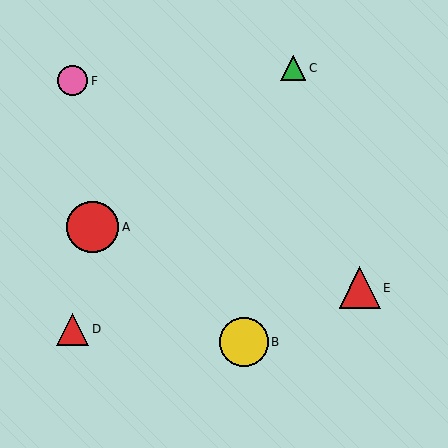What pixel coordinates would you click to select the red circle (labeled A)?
Click at (93, 227) to select the red circle A.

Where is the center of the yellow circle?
The center of the yellow circle is at (244, 342).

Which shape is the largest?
The red circle (labeled A) is the largest.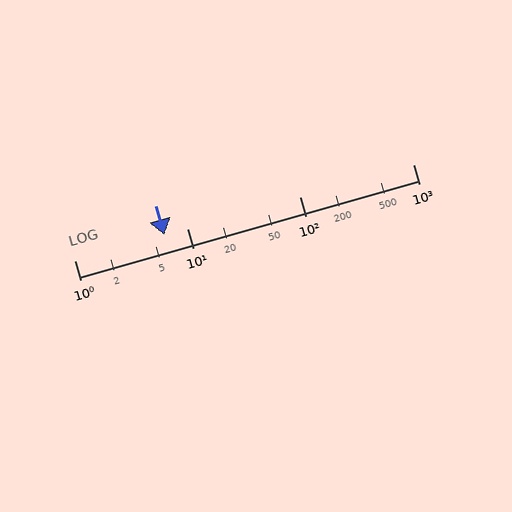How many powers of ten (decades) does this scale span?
The scale spans 3 decades, from 1 to 1000.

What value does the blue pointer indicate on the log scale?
The pointer indicates approximately 6.3.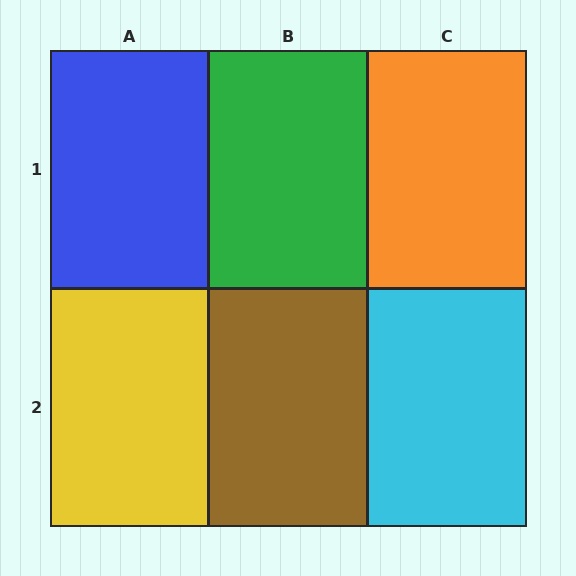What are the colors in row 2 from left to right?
Yellow, brown, cyan.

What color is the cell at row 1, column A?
Blue.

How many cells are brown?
1 cell is brown.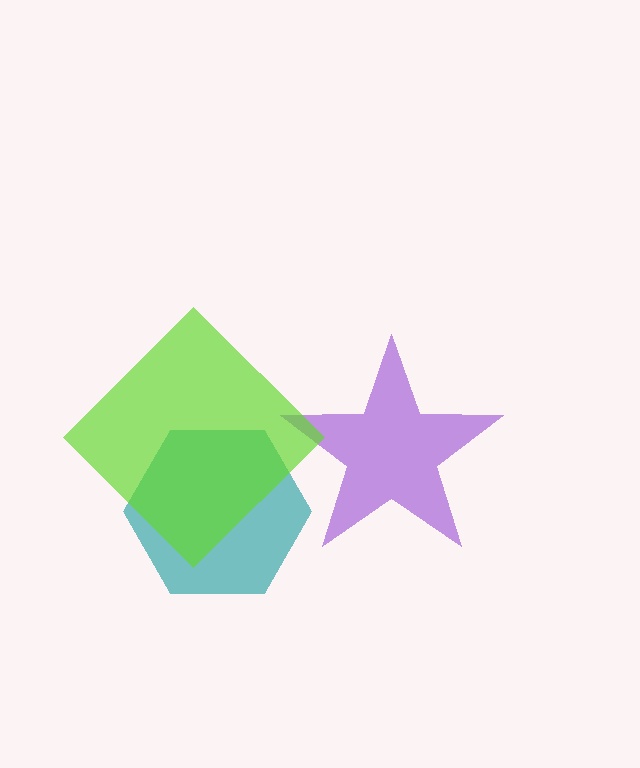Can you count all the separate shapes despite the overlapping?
Yes, there are 3 separate shapes.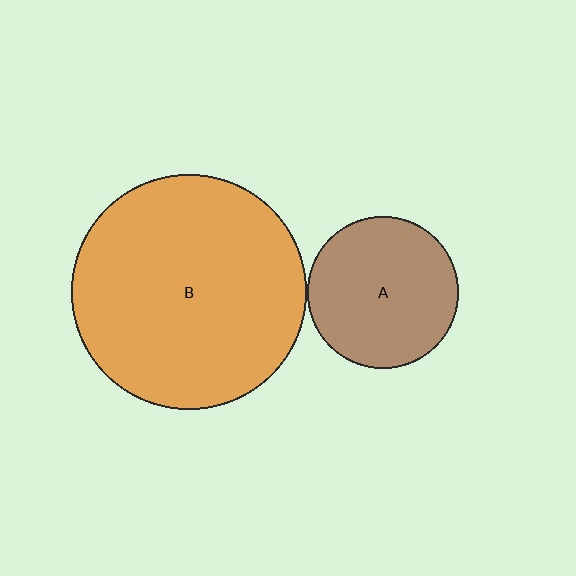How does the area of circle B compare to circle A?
Approximately 2.4 times.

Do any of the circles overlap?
No, none of the circles overlap.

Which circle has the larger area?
Circle B (orange).